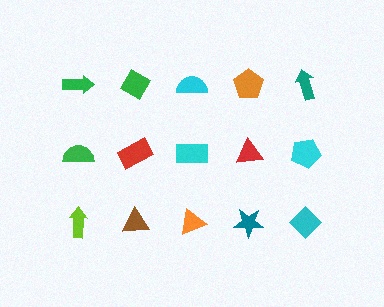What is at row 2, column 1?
A green semicircle.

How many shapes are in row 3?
5 shapes.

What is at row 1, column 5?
A teal arrow.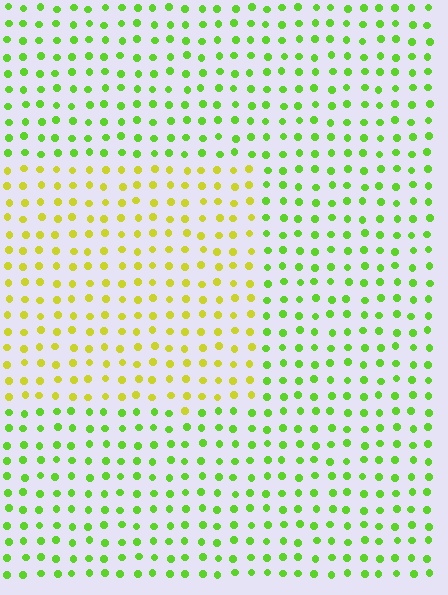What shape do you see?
I see a rectangle.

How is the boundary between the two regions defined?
The boundary is defined purely by a slight shift in hue (about 38 degrees). Spacing, size, and orientation are identical on both sides.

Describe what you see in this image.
The image is filled with small lime elements in a uniform arrangement. A rectangle-shaped region is visible where the elements are tinted to a slightly different hue, forming a subtle color boundary.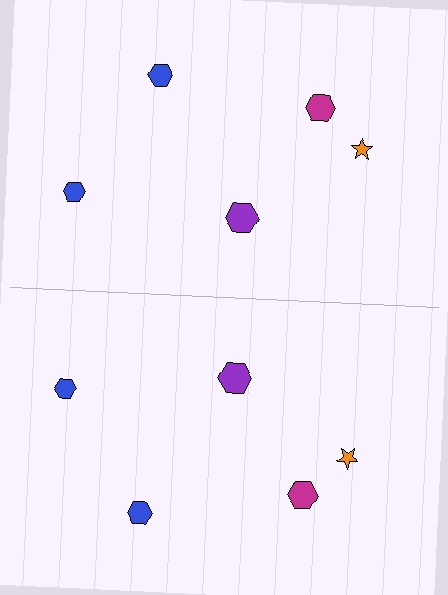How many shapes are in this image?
There are 10 shapes in this image.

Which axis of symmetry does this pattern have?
The pattern has a horizontal axis of symmetry running through the center of the image.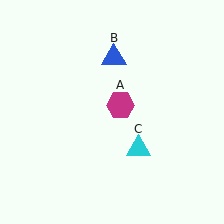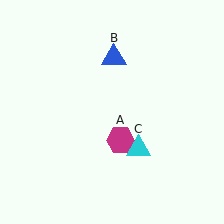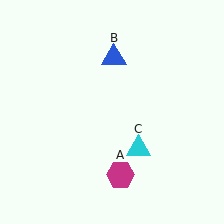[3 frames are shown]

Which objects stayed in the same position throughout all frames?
Blue triangle (object B) and cyan triangle (object C) remained stationary.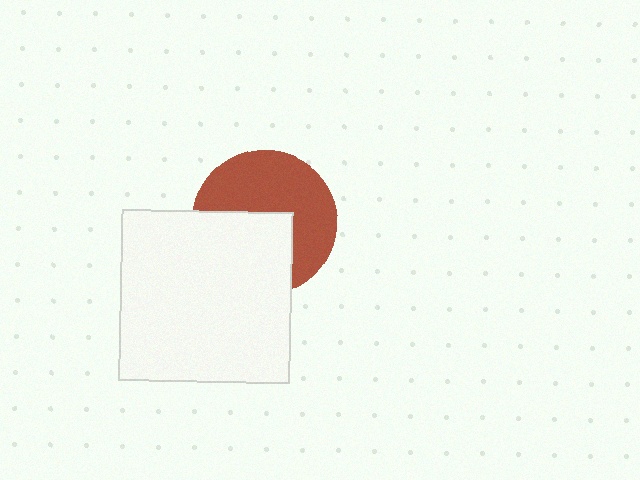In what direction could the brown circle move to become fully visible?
The brown circle could move up. That would shift it out from behind the white square entirely.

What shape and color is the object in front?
The object in front is a white square.